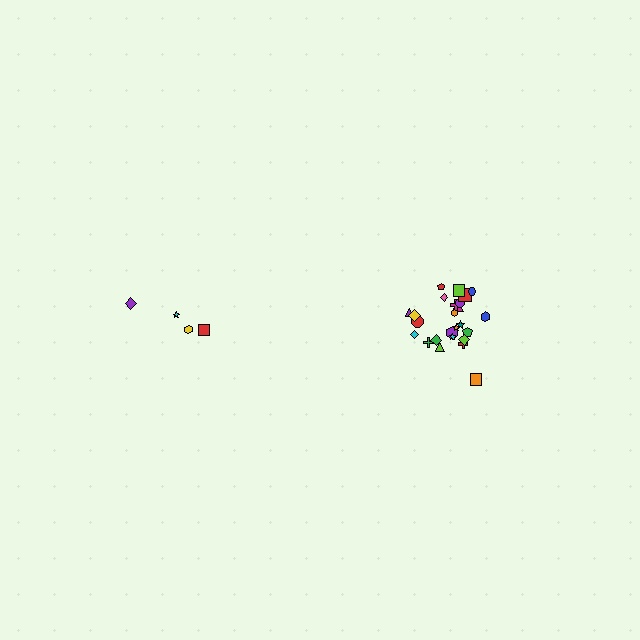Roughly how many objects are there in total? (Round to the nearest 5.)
Roughly 30 objects in total.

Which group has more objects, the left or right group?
The right group.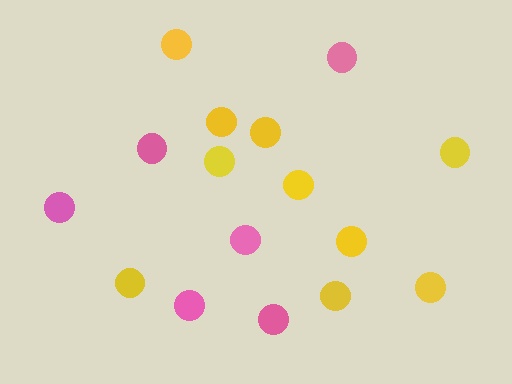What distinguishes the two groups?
There are 2 groups: one group of yellow circles (10) and one group of pink circles (6).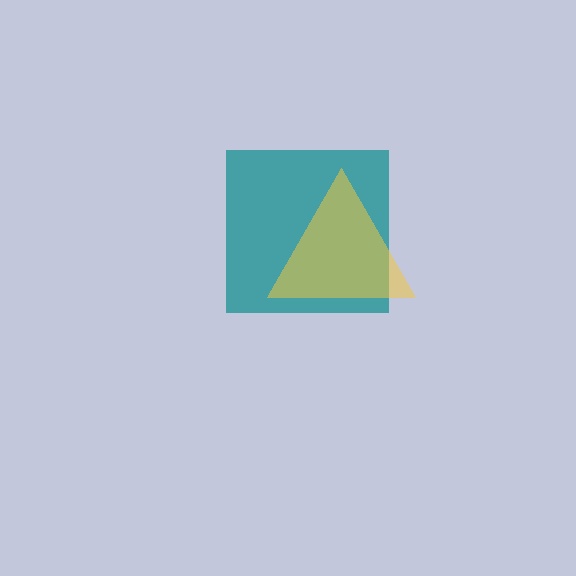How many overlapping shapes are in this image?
There are 2 overlapping shapes in the image.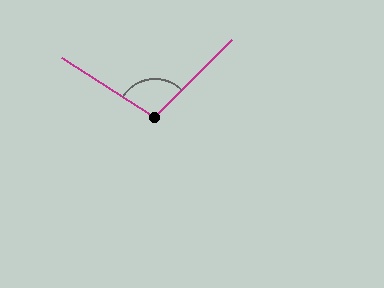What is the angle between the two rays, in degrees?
Approximately 102 degrees.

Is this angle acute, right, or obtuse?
It is obtuse.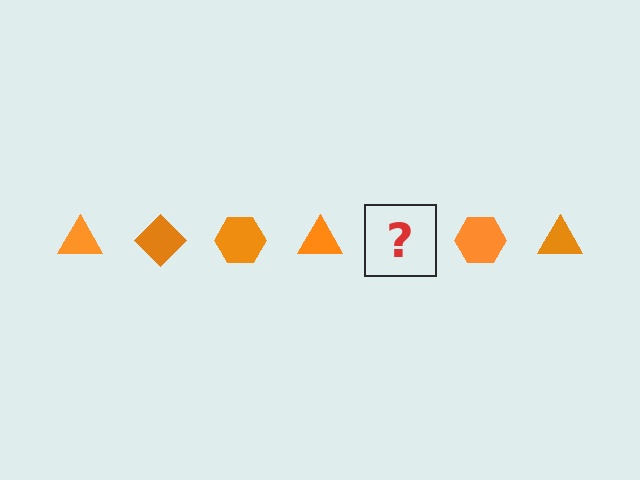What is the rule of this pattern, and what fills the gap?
The rule is that the pattern cycles through triangle, diamond, hexagon shapes in orange. The gap should be filled with an orange diamond.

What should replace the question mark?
The question mark should be replaced with an orange diamond.